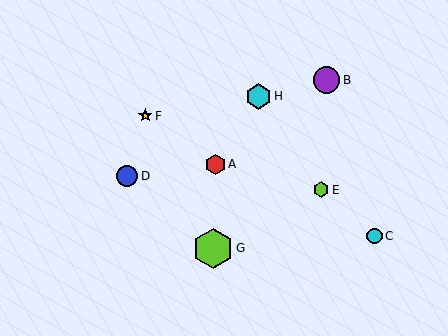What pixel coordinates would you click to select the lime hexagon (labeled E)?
Click at (321, 190) to select the lime hexagon E.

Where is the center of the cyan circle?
The center of the cyan circle is at (374, 236).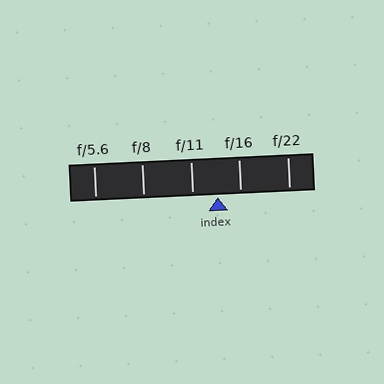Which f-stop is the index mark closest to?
The index mark is closest to f/16.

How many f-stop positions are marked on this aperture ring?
There are 5 f-stop positions marked.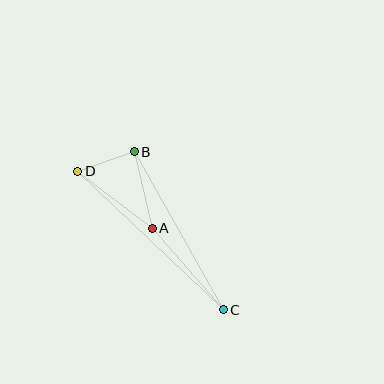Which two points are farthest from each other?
Points C and D are farthest from each other.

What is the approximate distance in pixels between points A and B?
The distance between A and B is approximately 79 pixels.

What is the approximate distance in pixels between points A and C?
The distance between A and C is approximately 108 pixels.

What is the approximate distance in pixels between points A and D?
The distance between A and D is approximately 94 pixels.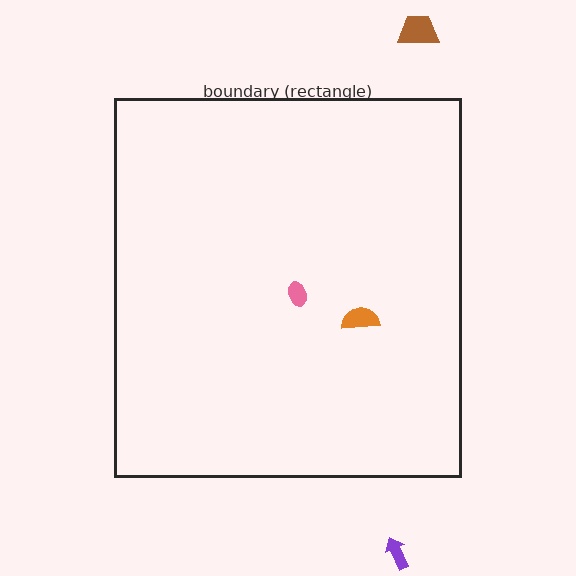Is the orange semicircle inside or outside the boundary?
Inside.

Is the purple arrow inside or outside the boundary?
Outside.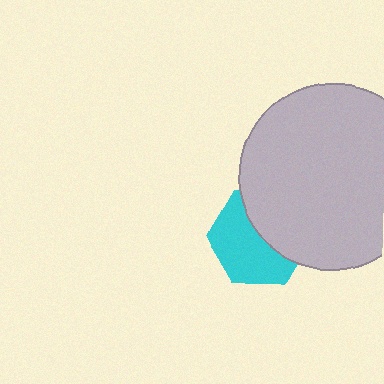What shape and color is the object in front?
The object in front is a light gray circle.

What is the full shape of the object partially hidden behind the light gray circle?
The partially hidden object is a cyan hexagon.